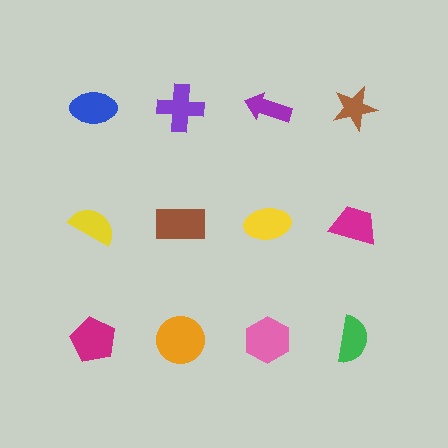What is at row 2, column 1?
A yellow semicircle.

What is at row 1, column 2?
A purple cross.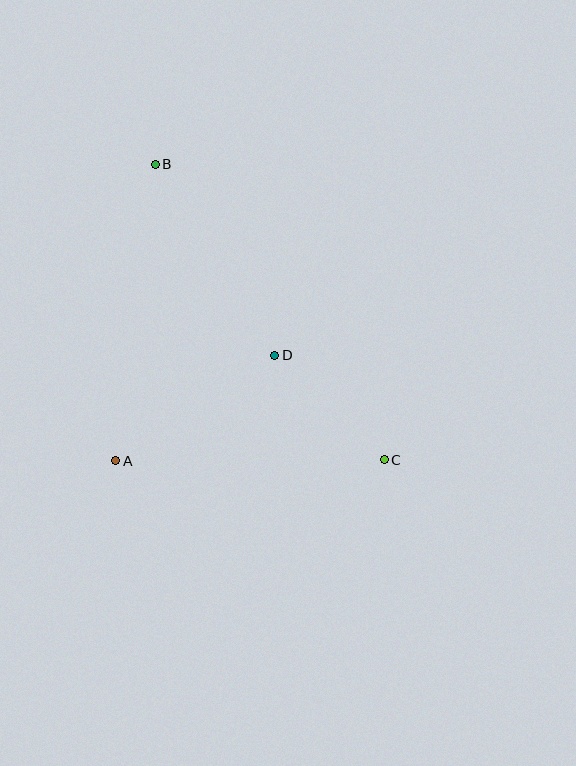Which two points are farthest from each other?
Points B and C are farthest from each other.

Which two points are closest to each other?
Points C and D are closest to each other.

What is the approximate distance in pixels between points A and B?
The distance between A and B is approximately 299 pixels.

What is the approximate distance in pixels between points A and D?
The distance between A and D is approximately 191 pixels.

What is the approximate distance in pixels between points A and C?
The distance between A and C is approximately 268 pixels.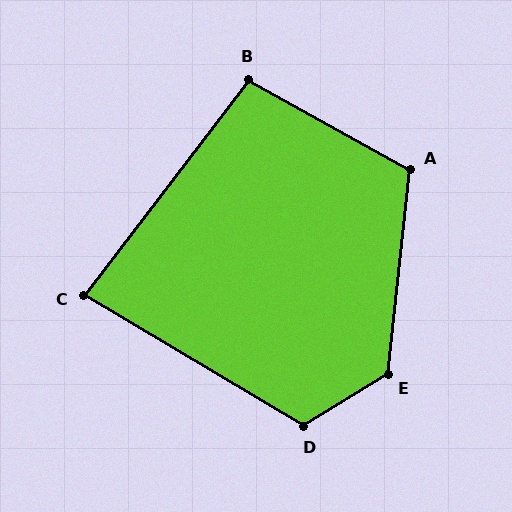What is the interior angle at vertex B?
Approximately 98 degrees (obtuse).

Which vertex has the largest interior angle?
E, at approximately 128 degrees.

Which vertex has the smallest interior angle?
C, at approximately 84 degrees.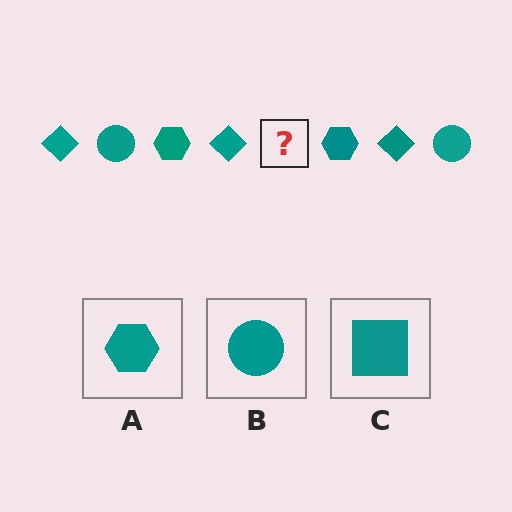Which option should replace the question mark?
Option B.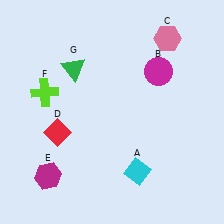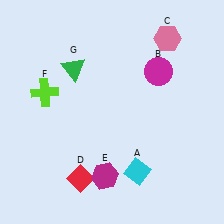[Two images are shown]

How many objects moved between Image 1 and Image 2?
2 objects moved between the two images.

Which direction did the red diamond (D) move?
The red diamond (D) moved down.